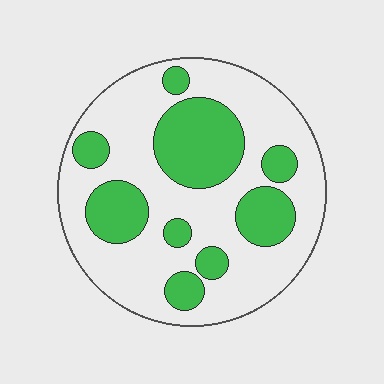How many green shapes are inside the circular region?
9.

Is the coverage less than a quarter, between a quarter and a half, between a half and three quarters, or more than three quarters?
Between a quarter and a half.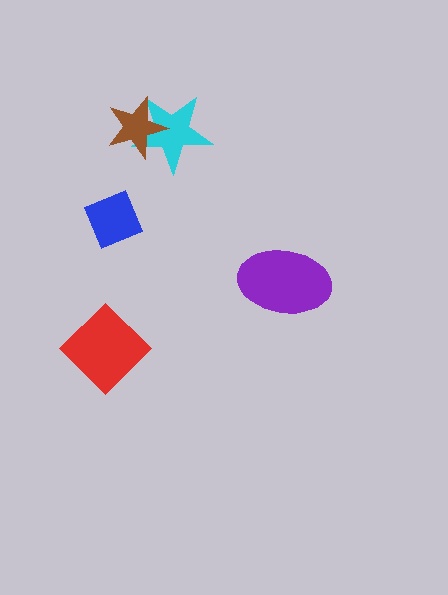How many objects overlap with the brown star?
1 object overlaps with the brown star.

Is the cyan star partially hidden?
Yes, it is partially covered by another shape.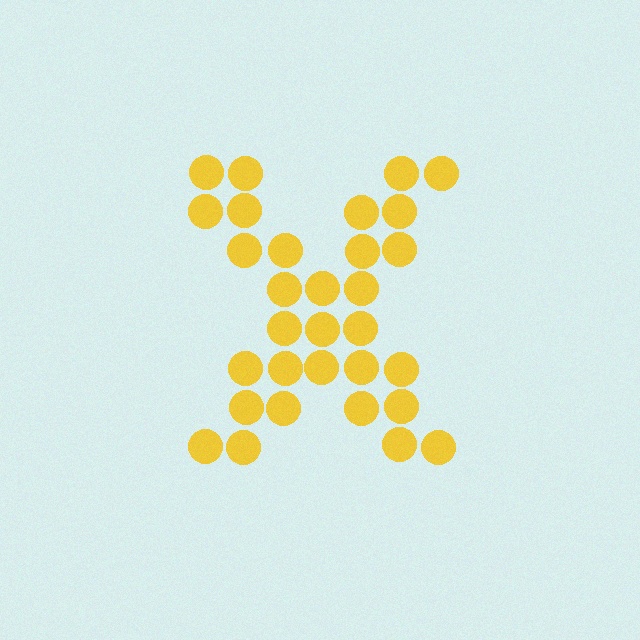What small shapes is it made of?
It is made of small circles.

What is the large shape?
The large shape is the letter X.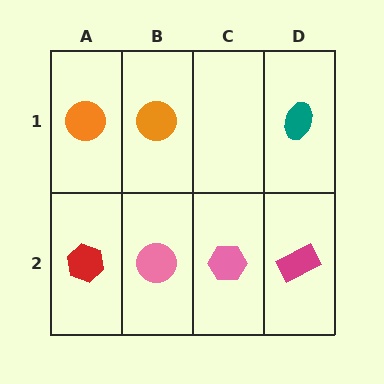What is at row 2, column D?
A magenta rectangle.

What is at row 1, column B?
An orange circle.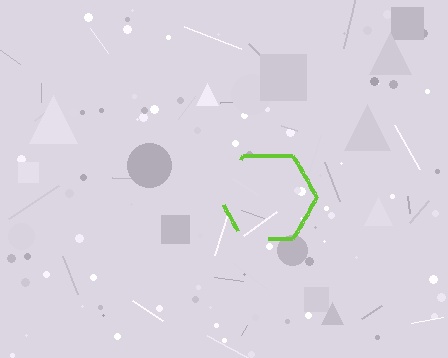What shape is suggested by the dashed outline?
The dashed outline suggests a hexagon.